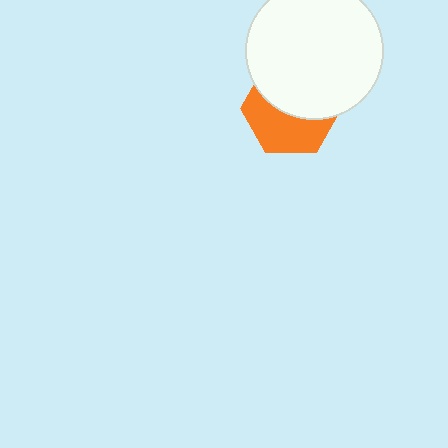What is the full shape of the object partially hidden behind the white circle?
The partially hidden object is an orange hexagon.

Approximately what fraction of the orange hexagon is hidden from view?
Roughly 52% of the orange hexagon is hidden behind the white circle.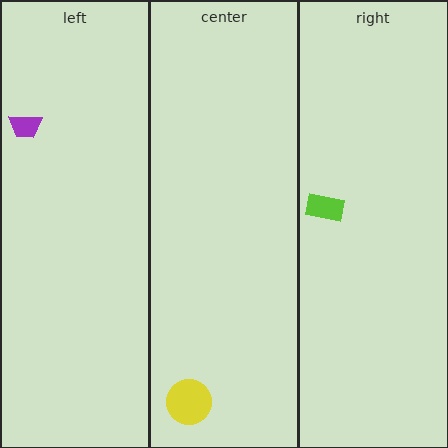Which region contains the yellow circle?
The center region.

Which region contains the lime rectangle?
The right region.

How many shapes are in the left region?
1.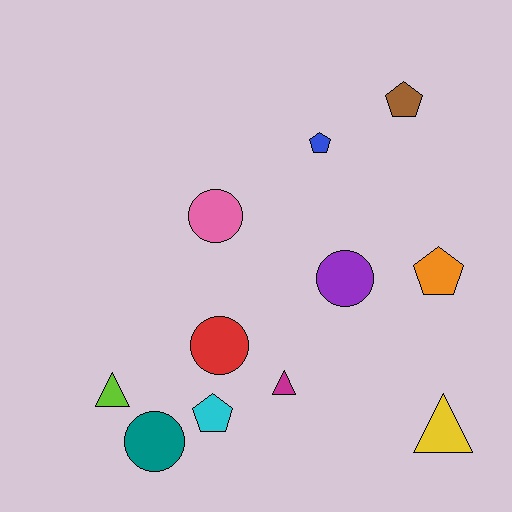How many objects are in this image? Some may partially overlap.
There are 11 objects.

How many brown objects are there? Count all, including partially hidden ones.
There is 1 brown object.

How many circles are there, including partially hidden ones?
There are 4 circles.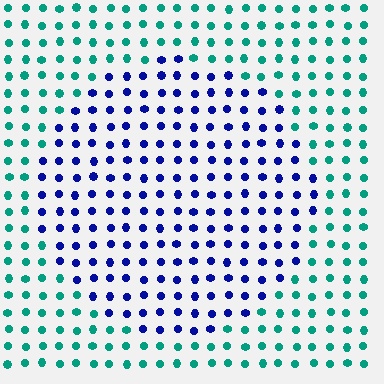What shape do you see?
I see a circle.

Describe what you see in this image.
The image is filled with small teal elements in a uniform arrangement. A circle-shaped region is visible where the elements are tinted to a slightly different hue, forming a subtle color boundary.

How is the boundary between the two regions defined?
The boundary is defined purely by a slight shift in hue (about 68 degrees). Spacing, size, and orientation are identical on both sides.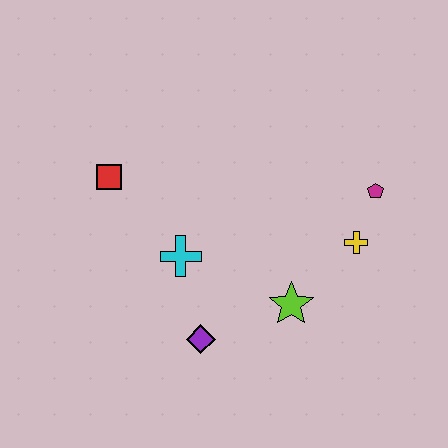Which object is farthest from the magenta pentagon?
The red square is farthest from the magenta pentagon.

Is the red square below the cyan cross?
No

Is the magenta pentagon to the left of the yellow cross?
No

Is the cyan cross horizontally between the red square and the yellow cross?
Yes